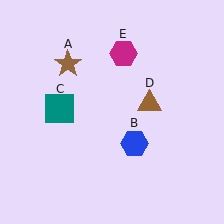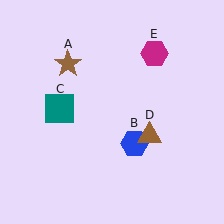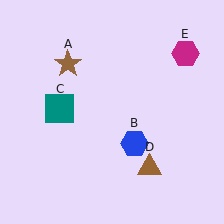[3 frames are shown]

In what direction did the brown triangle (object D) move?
The brown triangle (object D) moved down.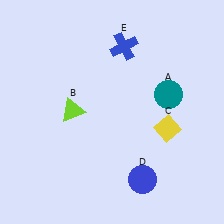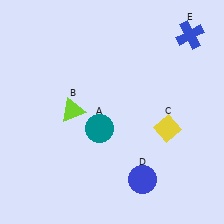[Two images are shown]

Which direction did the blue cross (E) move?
The blue cross (E) moved right.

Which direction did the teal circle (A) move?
The teal circle (A) moved left.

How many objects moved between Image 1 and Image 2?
2 objects moved between the two images.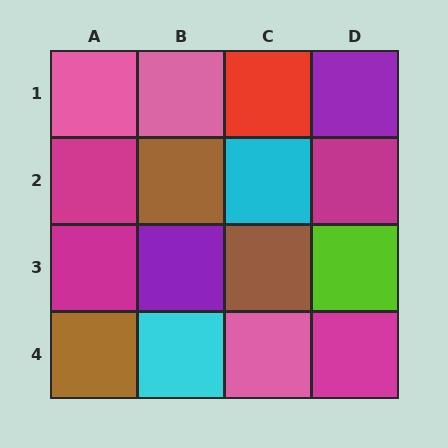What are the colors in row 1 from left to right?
Pink, pink, red, purple.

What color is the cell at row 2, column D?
Magenta.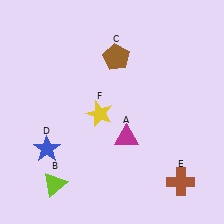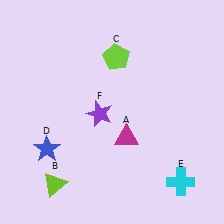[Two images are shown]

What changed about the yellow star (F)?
In Image 1, F is yellow. In Image 2, it changed to purple.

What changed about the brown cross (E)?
In Image 1, E is brown. In Image 2, it changed to cyan.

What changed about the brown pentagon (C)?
In Image 1, C is brown. In Image 2, it changed to lime.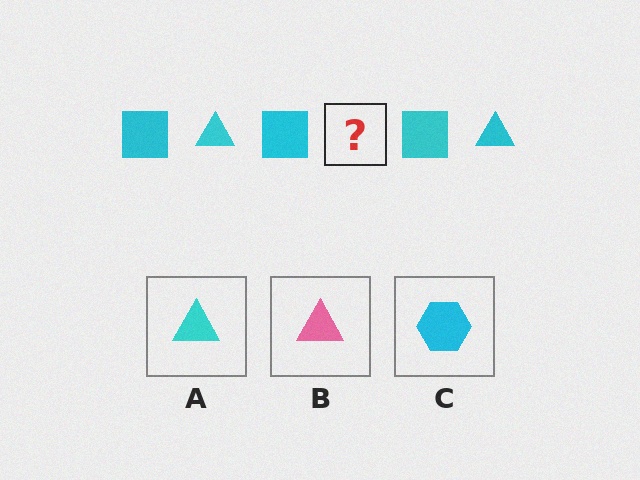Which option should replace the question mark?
Option A.